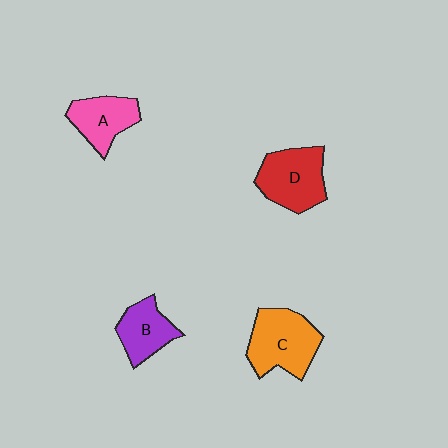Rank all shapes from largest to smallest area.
From largest to smallest: C (orange), D (red), A (pink), B (purple).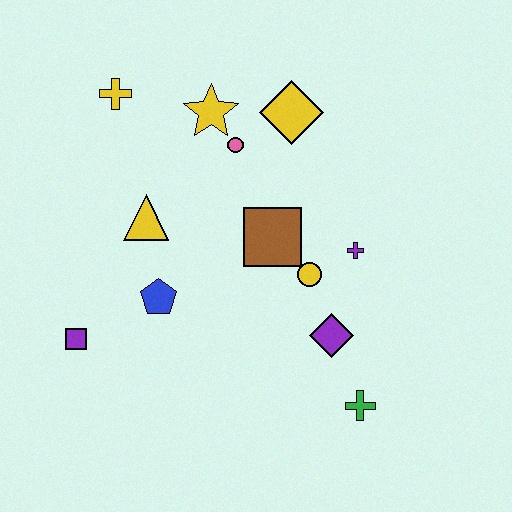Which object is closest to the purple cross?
The yellow circle is closest to the purple cross.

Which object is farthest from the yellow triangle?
The green cross is farthest from the yellow triangle.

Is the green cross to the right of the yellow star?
Yes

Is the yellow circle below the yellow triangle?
Yes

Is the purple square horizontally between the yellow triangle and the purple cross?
No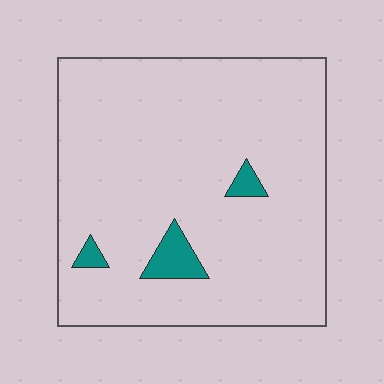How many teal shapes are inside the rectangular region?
3.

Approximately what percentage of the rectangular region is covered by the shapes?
Approximately 5%.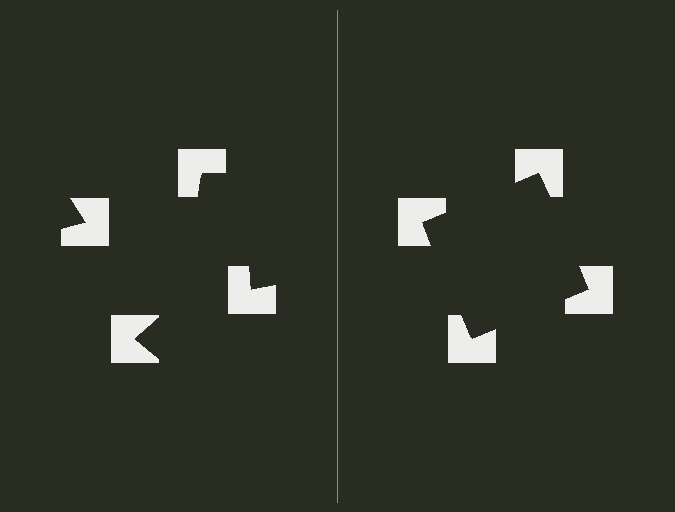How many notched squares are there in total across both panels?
8 — 4 on each side.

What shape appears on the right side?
An illusory square.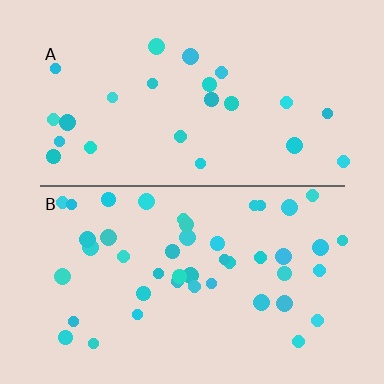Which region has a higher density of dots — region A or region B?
B (the bottom).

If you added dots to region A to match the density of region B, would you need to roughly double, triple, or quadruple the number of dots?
Approximately double.